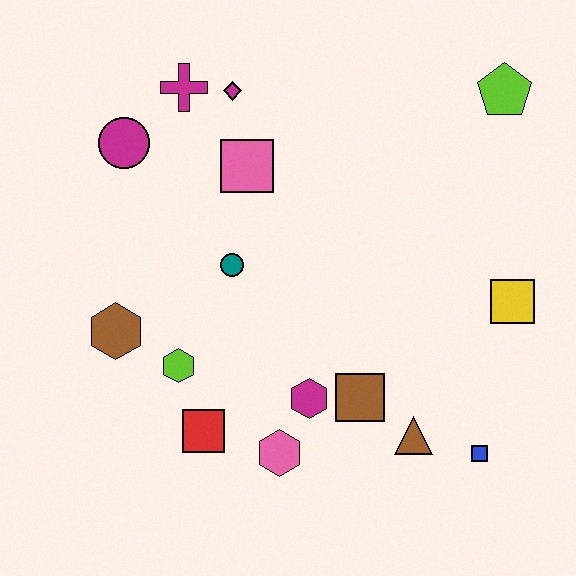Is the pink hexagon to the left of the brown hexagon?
No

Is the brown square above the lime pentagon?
No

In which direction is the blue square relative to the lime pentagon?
The blue square is below the lime pentagon.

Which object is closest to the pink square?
The magenta diamond is closest to the pink square.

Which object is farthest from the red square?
The lime pentagon is farthest from the red square.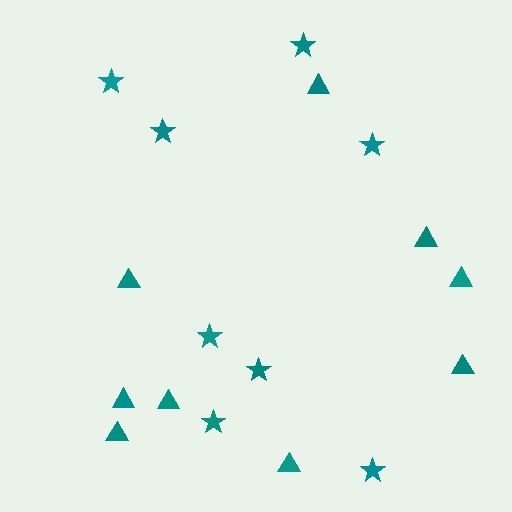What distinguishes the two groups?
There are 2 groups: one group of stars (8) and one group of triangles (9).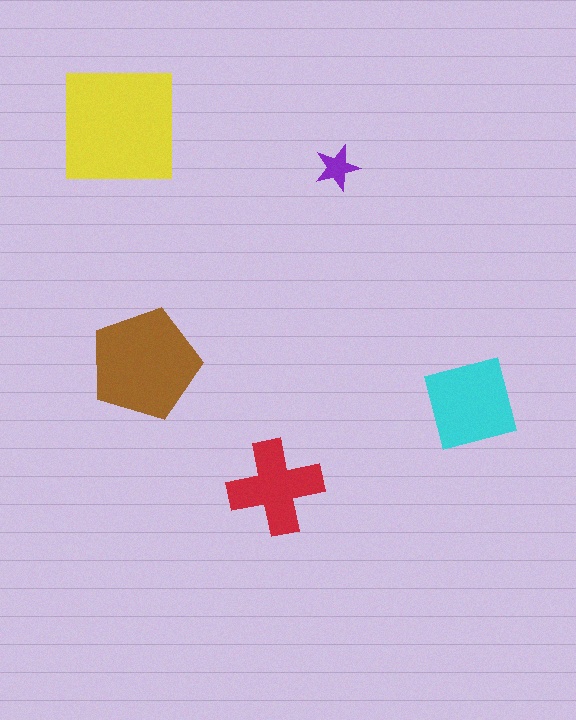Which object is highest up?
The yellow square is topmost.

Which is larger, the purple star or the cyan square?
The cyan square.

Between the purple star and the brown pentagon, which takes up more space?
The brown pentagon.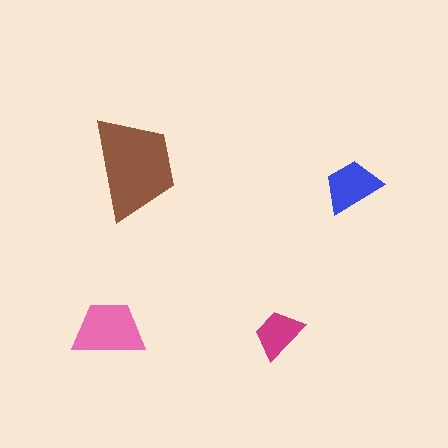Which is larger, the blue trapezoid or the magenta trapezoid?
The blue one.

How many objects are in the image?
There are 4 objects in the image.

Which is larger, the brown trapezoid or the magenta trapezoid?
The brown one.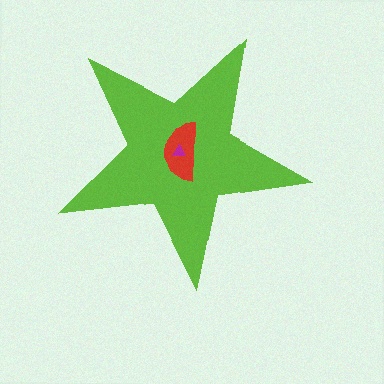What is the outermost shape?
The lime star.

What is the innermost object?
The magenta triangle.